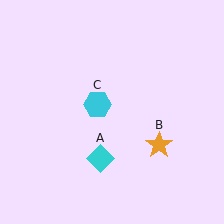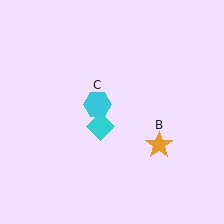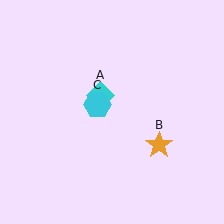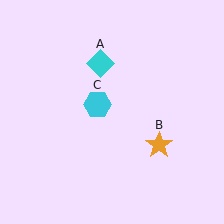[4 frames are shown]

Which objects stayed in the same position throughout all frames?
Orange star (object B) and cyan hexagon (object C) remained stationary.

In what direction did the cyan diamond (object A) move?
The cyan diamond (object A) moved up.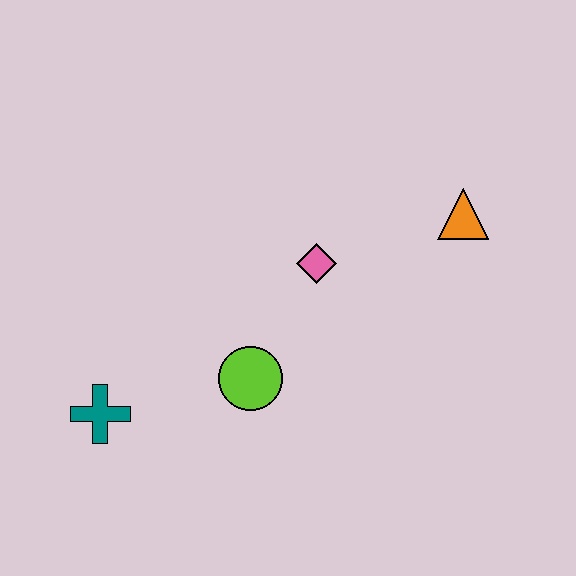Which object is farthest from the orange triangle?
The teal cross is farthest from the orange triangle.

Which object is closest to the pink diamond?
The lime circle is closest to the pink diamond.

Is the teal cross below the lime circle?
Yes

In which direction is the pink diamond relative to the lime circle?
The pink diamond is above the lime circle.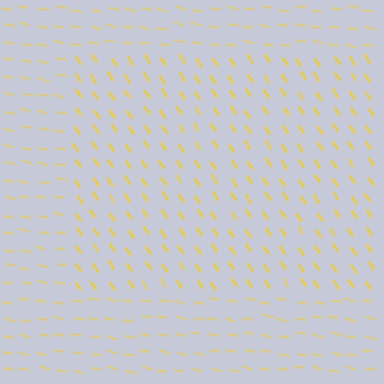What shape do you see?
I see a rectangle.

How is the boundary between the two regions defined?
The boundary is defined purely by a change in line orientation (approximately 45 degrees difference). All lines are the same color and thickness.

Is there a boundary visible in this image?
Yes, there is a texture boundary formed by a change in line orientation.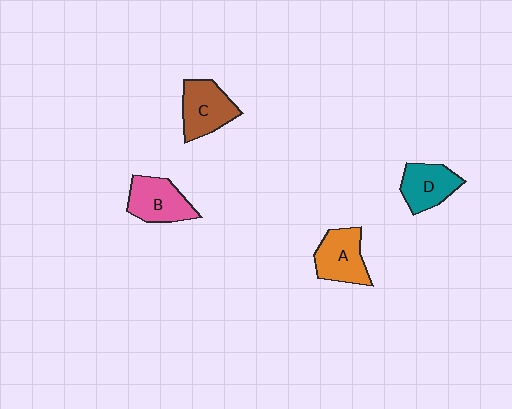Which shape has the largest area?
Shape C (brown).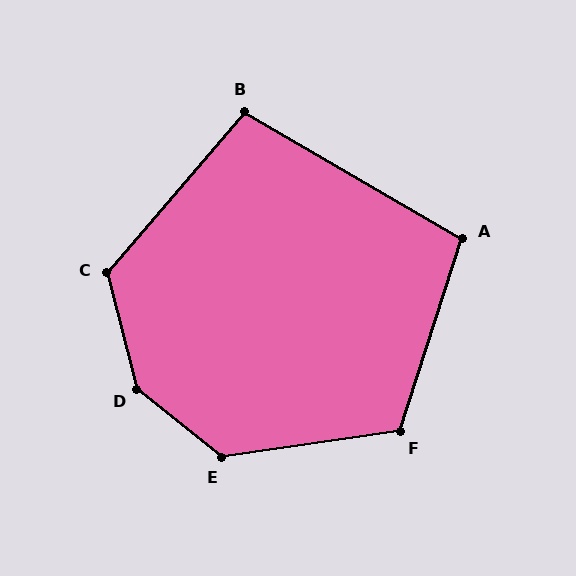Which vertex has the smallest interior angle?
B, at approximately 100 degrees.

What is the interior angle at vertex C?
Approximately 125 degrees (obtuse).